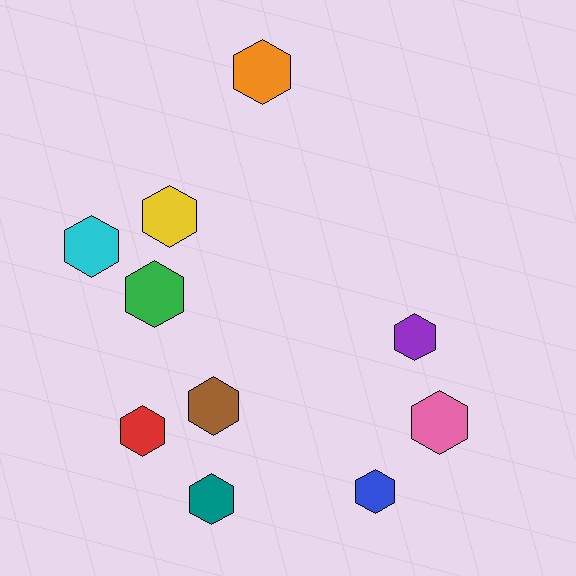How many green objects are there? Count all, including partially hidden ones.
There is 1 green object.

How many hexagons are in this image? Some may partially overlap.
There are 10 hexagons.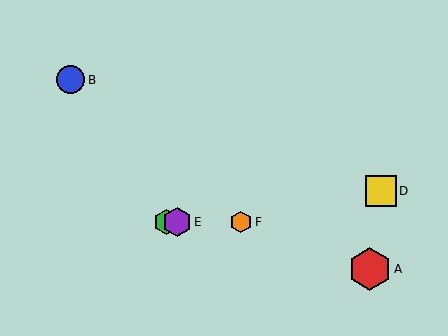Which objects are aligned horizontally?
Objects C, E, F are aligned horizontally.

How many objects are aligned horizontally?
3 objects (C, E, F) are aligned horizontally.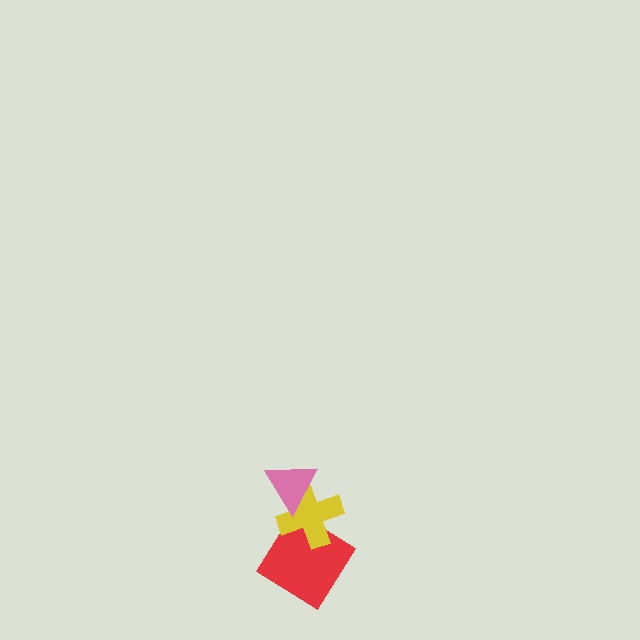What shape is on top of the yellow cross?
The pink triangle is on top of the yellow cross.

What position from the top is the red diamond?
The red diamond is 3rd from the top.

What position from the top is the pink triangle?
The pink triangle is 1st from the top.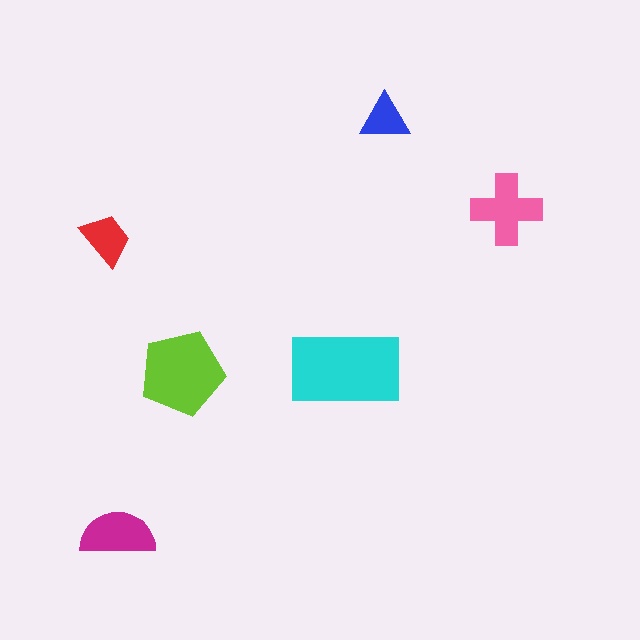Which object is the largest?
The cyan rectangle.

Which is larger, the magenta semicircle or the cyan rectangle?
The cyan rectangle.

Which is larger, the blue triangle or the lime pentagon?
The lime pentagon.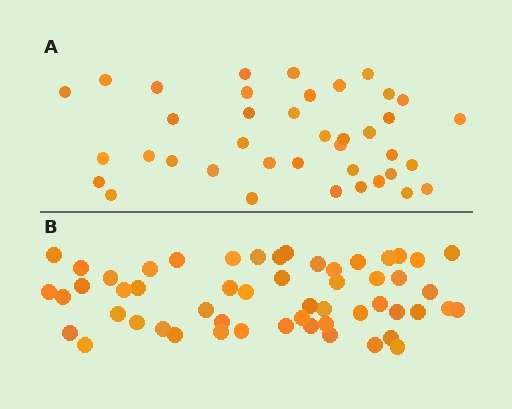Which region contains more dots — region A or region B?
Region B (the bottom region) has more dots.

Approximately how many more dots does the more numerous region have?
Region B has approximately 15 more dots than region A.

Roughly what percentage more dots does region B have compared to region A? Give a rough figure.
About 40% more.